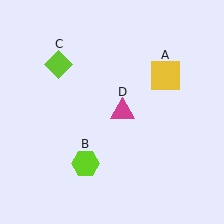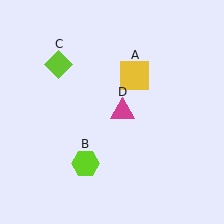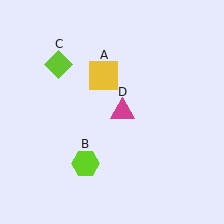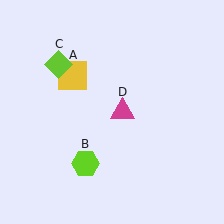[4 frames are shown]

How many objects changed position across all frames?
1 object changed position: yellow square (object A).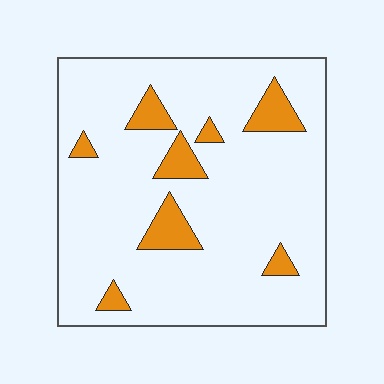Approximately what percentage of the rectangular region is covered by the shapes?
Approximately 10%.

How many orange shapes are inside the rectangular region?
8.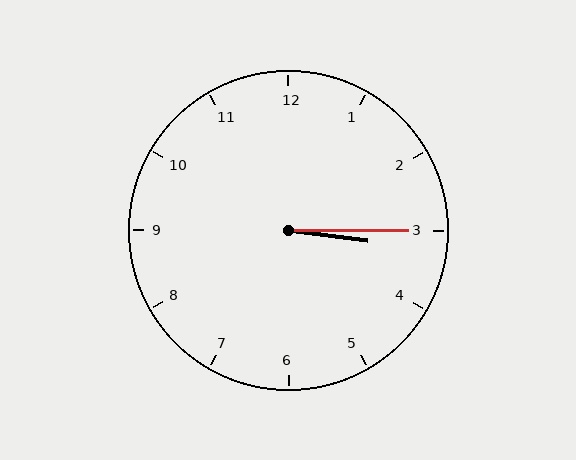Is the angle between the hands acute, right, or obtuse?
It is acute.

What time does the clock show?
3:15.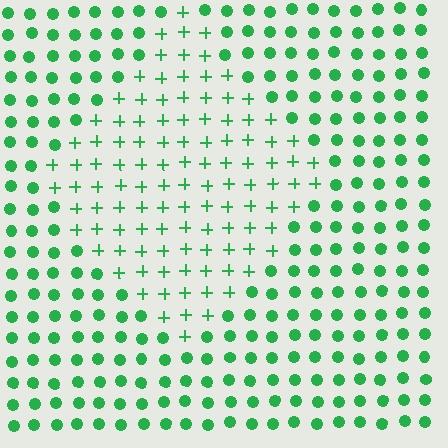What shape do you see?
I see a diamond.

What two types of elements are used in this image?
The image uses plus signs inside the diamond region and circles outside it.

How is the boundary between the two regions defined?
The boundary is defined by a change in element shape: plus signs inside vs. circles outside. All elements share the same color and spacing.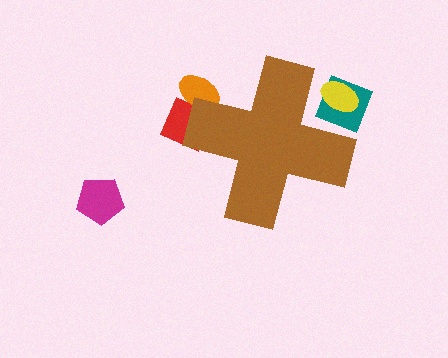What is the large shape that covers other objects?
A brown cross.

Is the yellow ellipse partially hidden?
Yes, the yellow ellipse is partially hidden behind the brown cross.